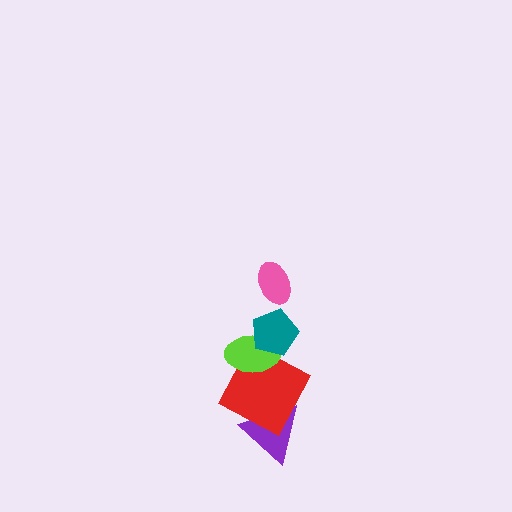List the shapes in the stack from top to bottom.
From top to bottom: the pink ellipse, the teal pentagon, the lime ellipse, the red square, the purple triangle.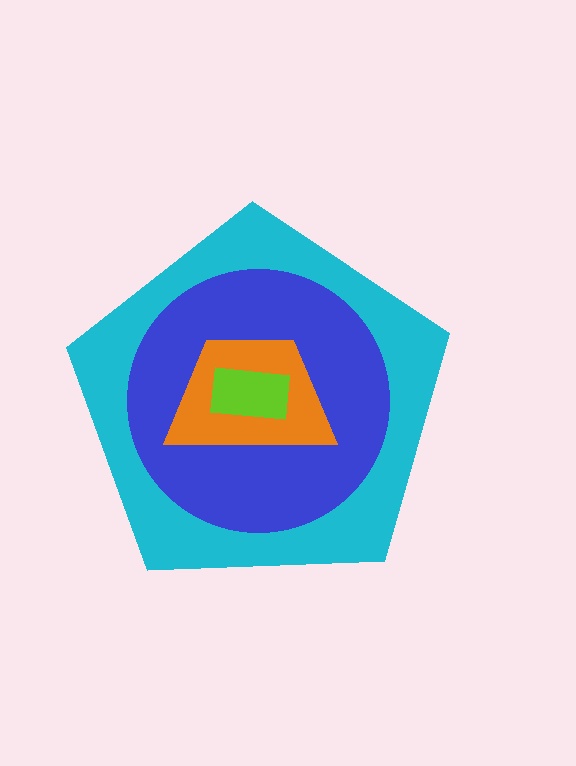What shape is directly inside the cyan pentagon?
The blue circle.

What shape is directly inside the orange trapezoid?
The lime rectangle.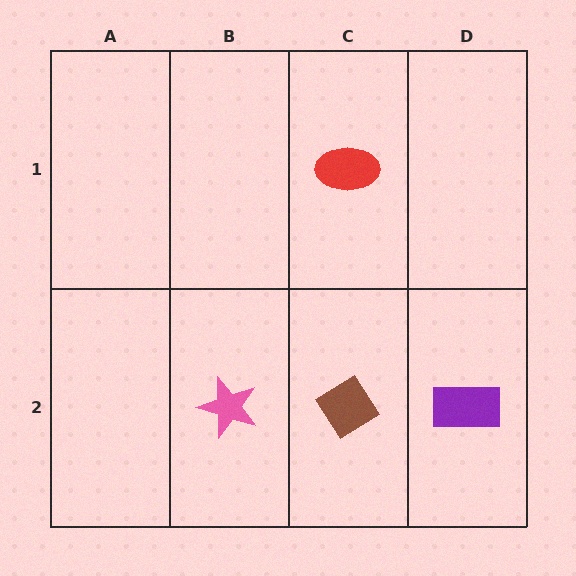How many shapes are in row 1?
1 shape.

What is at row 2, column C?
A brown diamond.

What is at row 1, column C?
A red ellipse.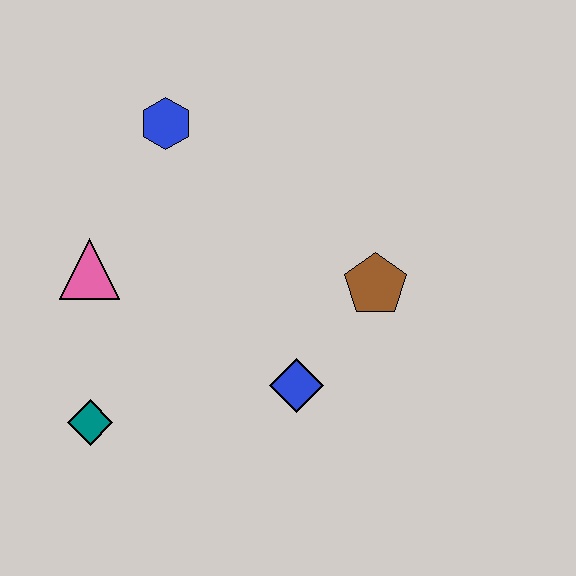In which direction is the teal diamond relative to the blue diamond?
The teal diamond is to the left of the blue diamond.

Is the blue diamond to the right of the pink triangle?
Yes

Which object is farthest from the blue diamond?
The blue hexagon is farthest from the blue diamond.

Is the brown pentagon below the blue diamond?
No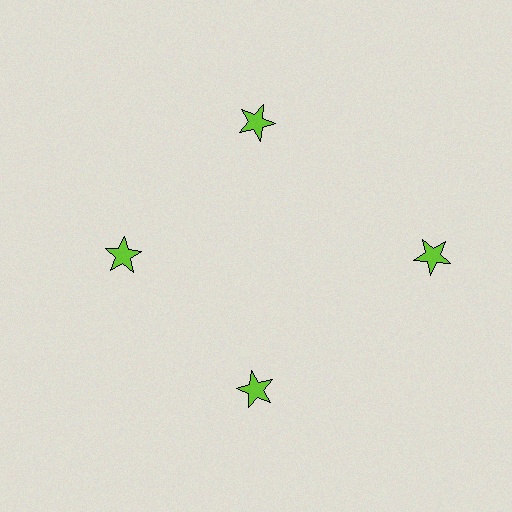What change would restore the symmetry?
The symmetry would be restored by moving it inward, back onto the ring so that all 4 stars sit at equal angles and equal distance from the center.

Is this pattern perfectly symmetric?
No. The 4 lime stars are arranged in a ring, but one element near the 3 o'clock position is pushed outward from the center, breaking the 4-fold rotational symmetry.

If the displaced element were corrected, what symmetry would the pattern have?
It would have 4-fold rotational symmetry — the pattern would map onto itself every 90 degrees.